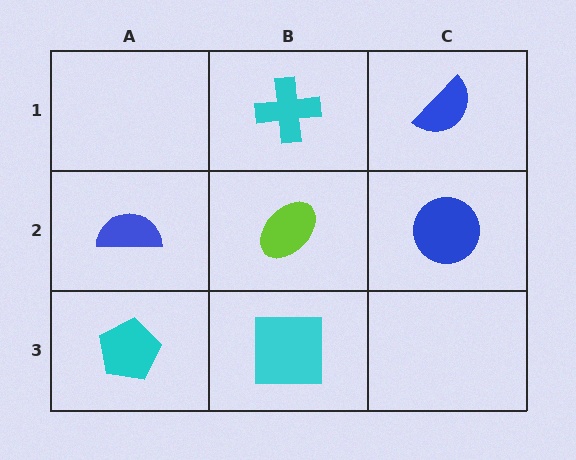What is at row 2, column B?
A lime ellipse.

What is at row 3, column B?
A cyan square.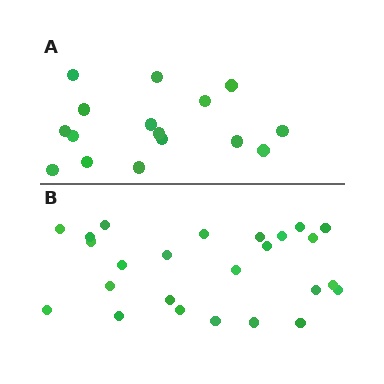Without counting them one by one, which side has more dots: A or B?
Region B (the bottom region) has more dots.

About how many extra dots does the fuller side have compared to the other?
Region B has roughly 8 or so more dots than region A.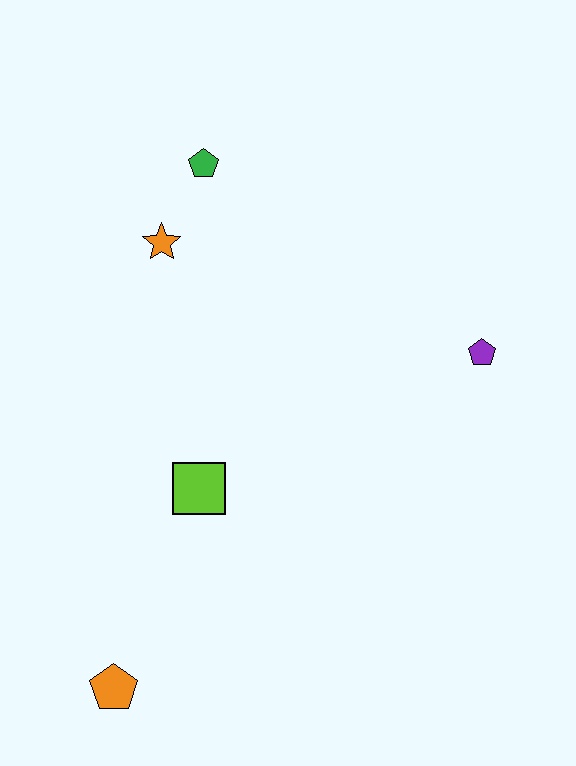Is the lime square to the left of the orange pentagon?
No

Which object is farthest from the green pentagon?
The orange pentagon is farthest from the green pentagon.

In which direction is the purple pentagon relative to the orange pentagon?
The purple pentagon is to the right of the orange pentagon.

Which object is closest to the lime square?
The orange pentagon is closest to the lime square.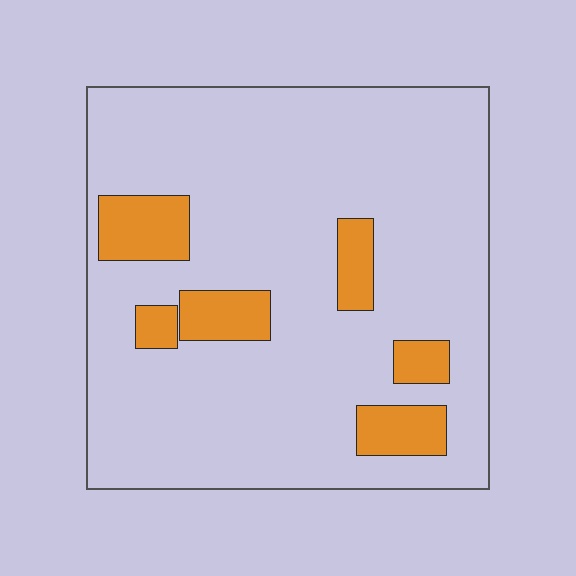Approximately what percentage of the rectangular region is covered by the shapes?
Approximately 15%.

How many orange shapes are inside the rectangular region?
6.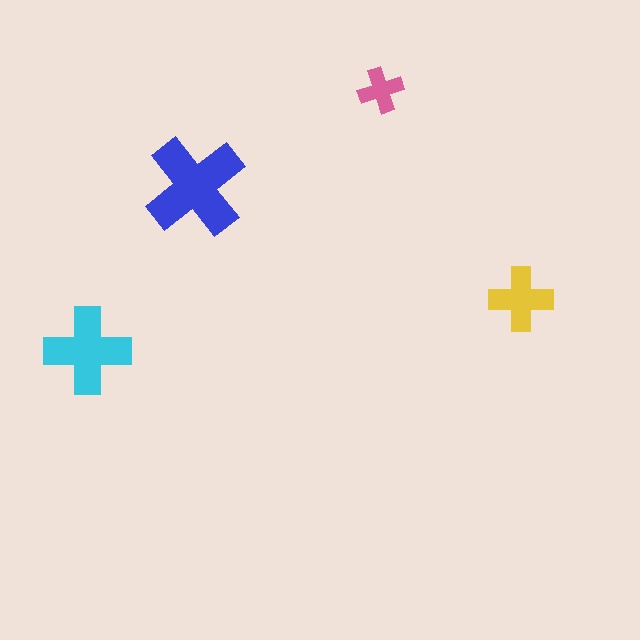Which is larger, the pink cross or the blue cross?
The blue one.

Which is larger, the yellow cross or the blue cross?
The blue one.